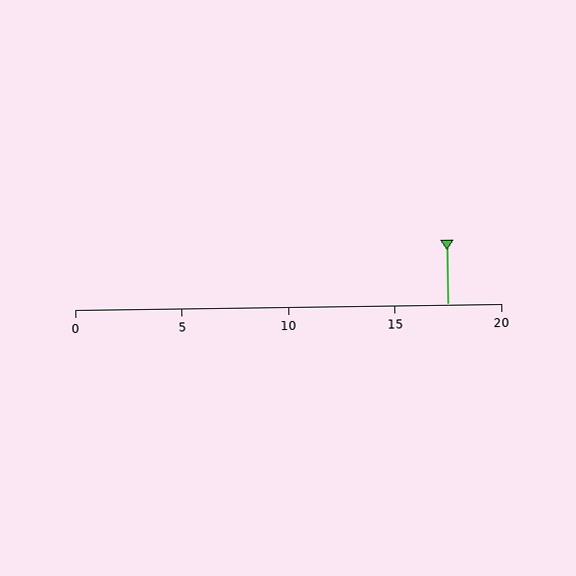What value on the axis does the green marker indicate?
The marker indicates approximately 17.5.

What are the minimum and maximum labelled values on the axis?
The axis runs from 0 to 20.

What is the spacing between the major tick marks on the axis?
The major ticks are spaced 5 apart.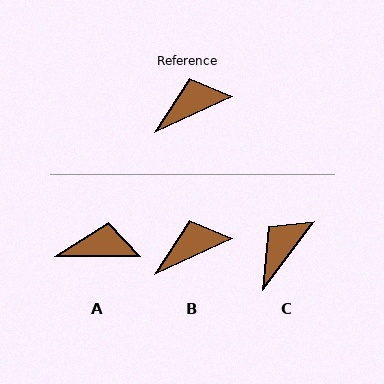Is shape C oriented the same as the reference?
No, it is off by about 29 degrees.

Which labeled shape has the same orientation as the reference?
B.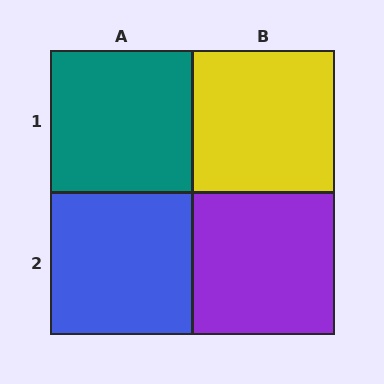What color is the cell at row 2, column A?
Blue.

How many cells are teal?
1 cell is teal.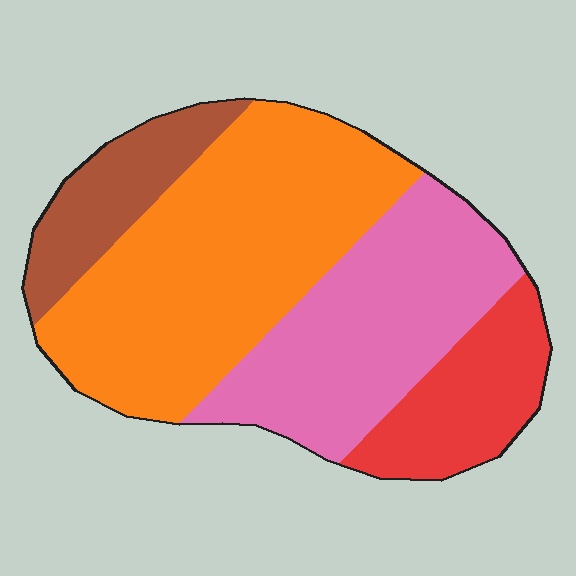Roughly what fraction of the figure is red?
Red covers about 15% of the figure.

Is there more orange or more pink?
Orange.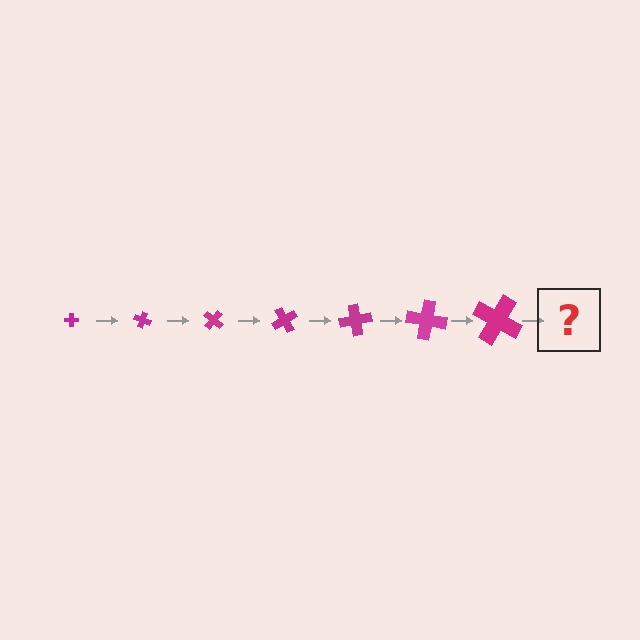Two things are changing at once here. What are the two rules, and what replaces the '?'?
The two rules are that the cross grows larger each step and it rotates 20 degrees each step. The '?' should be a cross, larger than the previous one and rotated 140 degrees from the start.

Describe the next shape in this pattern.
It should be a cross, larger than the previous one and rotated 140 degrees from the start.